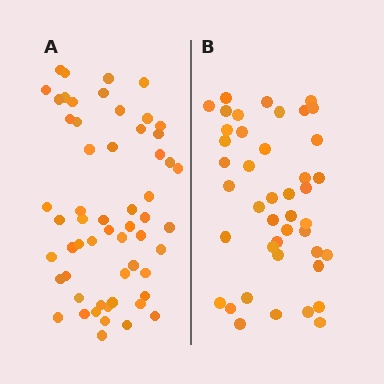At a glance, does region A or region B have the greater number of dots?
Region A (the left region) has more dots.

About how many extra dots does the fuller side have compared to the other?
Region A has approximately 15 more dots than region B.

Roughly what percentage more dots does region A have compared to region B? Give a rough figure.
About 35% more.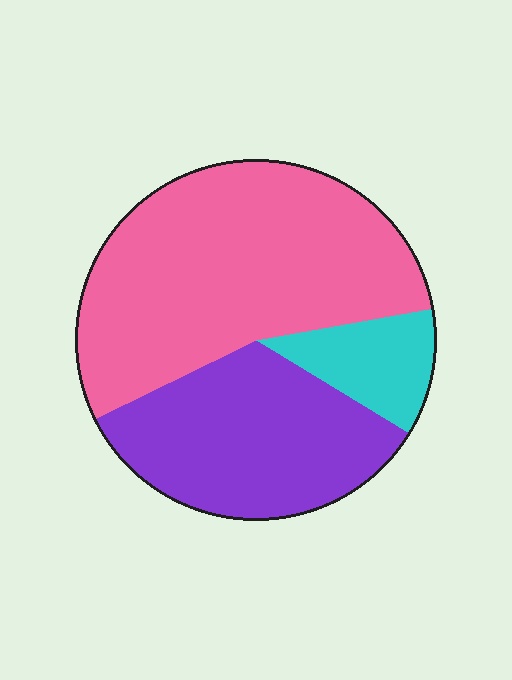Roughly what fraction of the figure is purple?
Purple covers roughly 35% of the figure.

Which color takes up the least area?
Cyan, at roughly 10%.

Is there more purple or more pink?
Pink.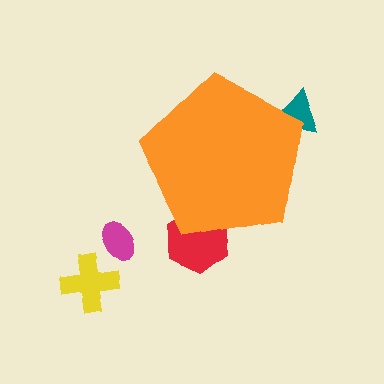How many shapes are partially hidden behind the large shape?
2 shapes are partially hidden.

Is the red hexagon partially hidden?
Yes, the red hexagon is partially hidden behind the orange pentagon.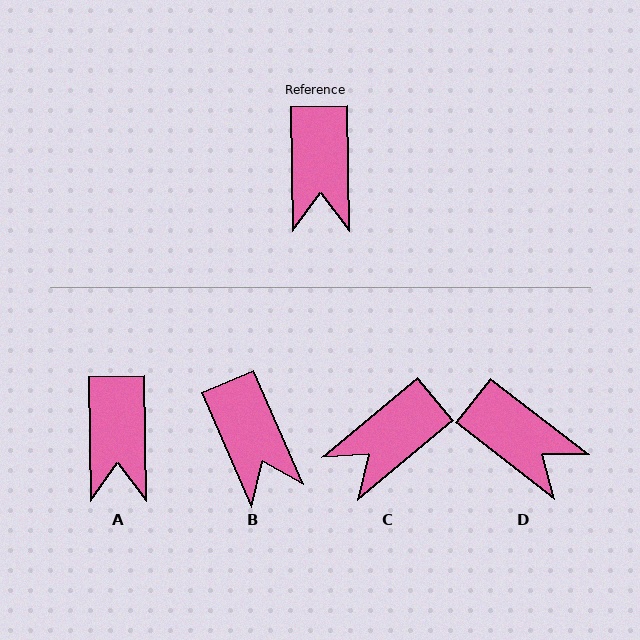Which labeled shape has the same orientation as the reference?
A.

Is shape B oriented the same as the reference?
No, it is off by about 23 degrees.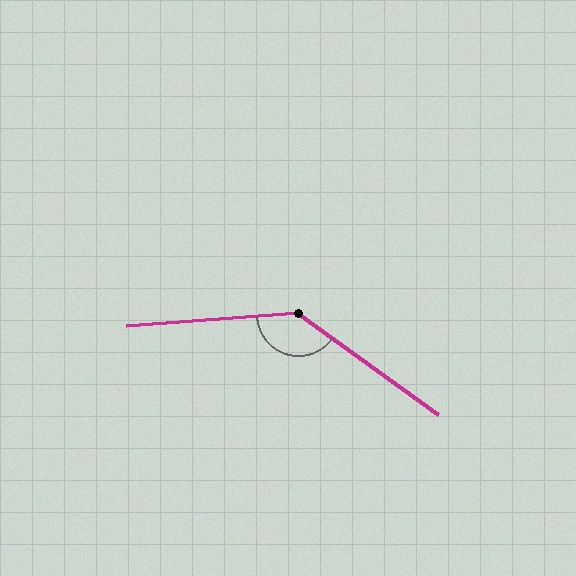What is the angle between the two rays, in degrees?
Approximately 140 degrees.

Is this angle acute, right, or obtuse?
It is obtuse.